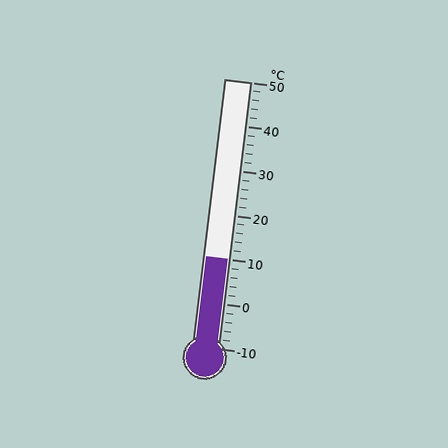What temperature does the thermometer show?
The thermometer shows approximately 10°C.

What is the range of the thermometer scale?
The thermometer scale ranges from -10°C to 50°C.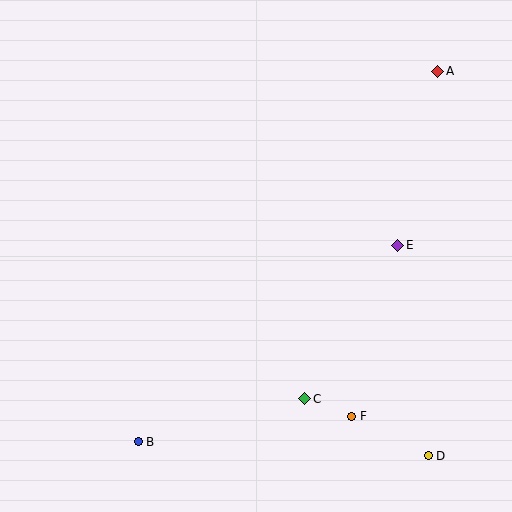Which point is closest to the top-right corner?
Point A is closest to the top-right corner.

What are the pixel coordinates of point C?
Point C is at (305, 399).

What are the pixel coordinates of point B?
Point B is at (138, 442).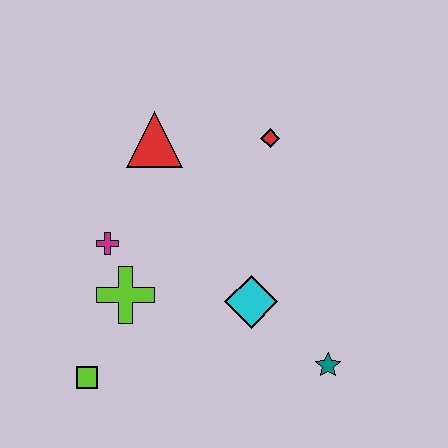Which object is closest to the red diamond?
The red triangle is closest to the red diamond.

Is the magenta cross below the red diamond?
Yes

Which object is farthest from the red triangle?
The teal star is farthest from the red triangle.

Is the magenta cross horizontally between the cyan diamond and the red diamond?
No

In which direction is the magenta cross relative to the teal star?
The magenta cross is to the left of the teal star.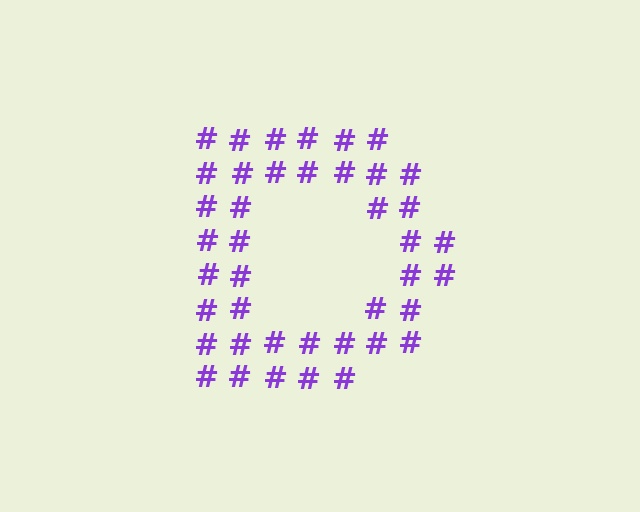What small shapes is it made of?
It is made of small hash symbols.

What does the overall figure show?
The overall figure shows the letter D.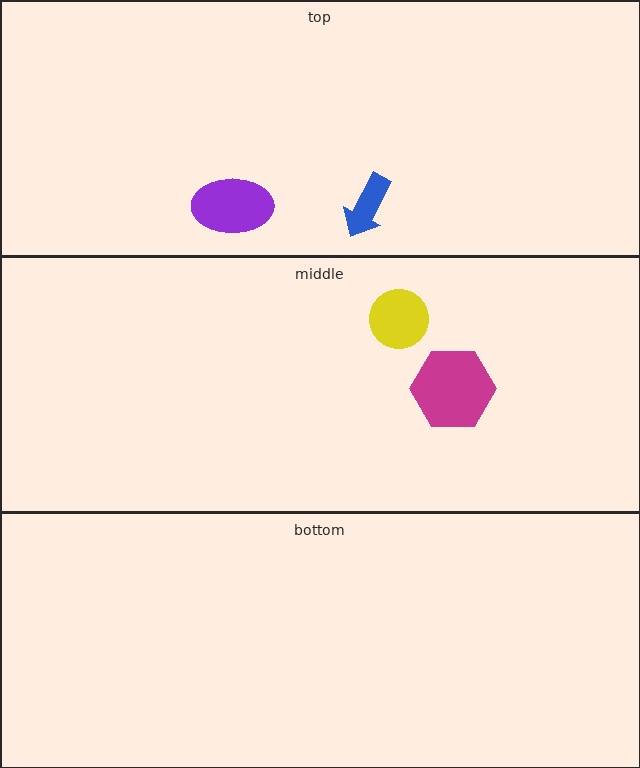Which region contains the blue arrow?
The top region.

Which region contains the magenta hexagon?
The middle region.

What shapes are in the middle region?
The magenta hexagon, the yellow circle.